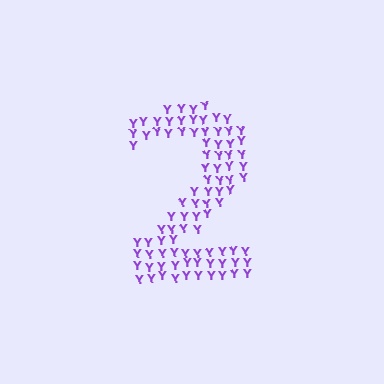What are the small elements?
The small elements are letter Y's.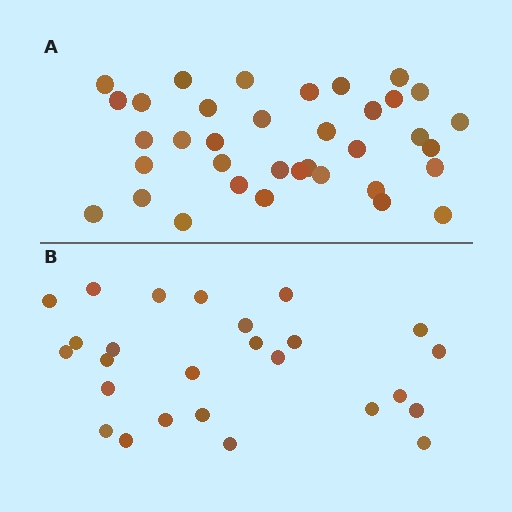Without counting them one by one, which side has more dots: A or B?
Region A (the top region) has more dots.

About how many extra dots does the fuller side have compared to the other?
Region A has roughly 10 or so more dots than region B.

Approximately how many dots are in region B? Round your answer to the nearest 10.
About 30 dots. (The exact count is 26, which rounds to 30.)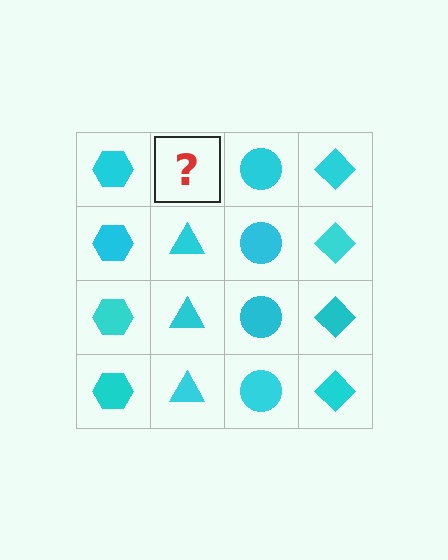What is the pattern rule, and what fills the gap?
The rule is that each column has a consistent shape. The gap should be filled with a cyan triangle.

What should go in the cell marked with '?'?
The missing cell should contain a cyan triangle.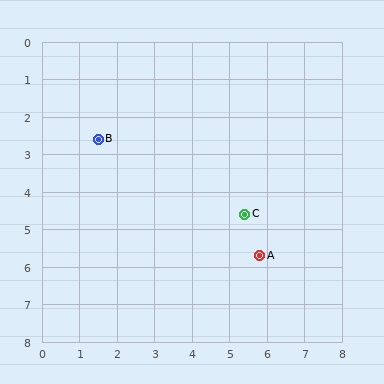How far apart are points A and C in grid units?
Points A and C are about 1.2 grid units apart.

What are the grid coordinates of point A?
Point A is at approximately (5.8, 5.7).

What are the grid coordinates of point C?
Point C is at approximately (5.4, 4.6).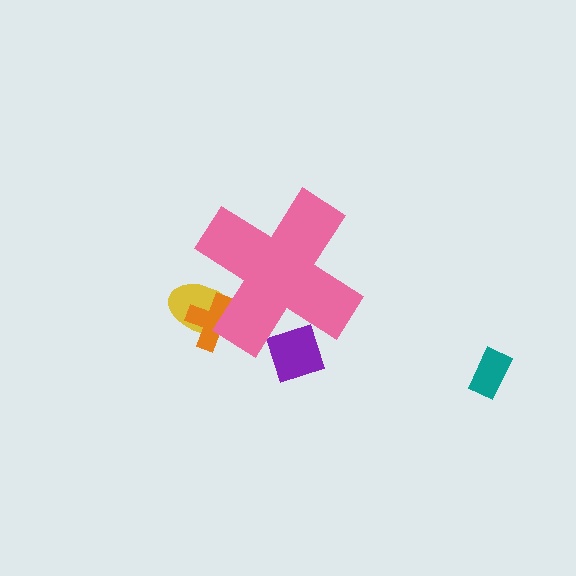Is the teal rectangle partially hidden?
No, the teal rectangle is fully visible.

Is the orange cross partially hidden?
Yes, the orange cross is partially hidden behind the pink cross.